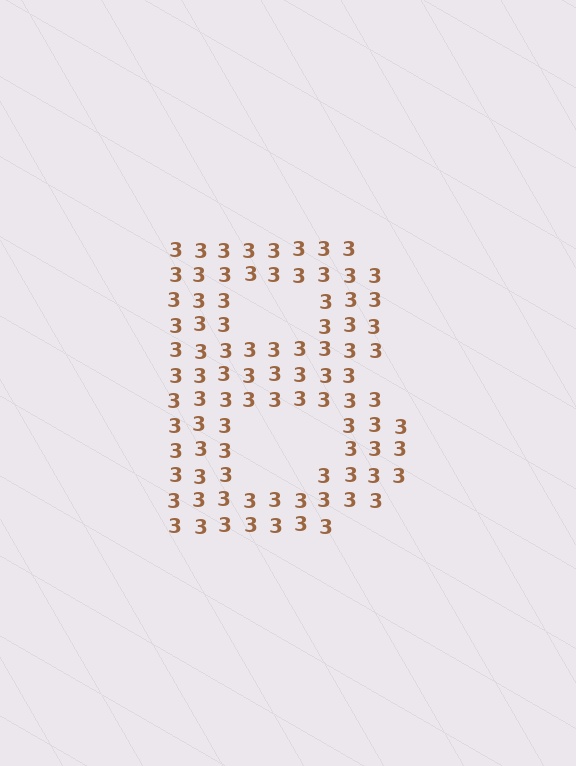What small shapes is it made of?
It is made of small digit 3's.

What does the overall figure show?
The overall figure shows the letter B.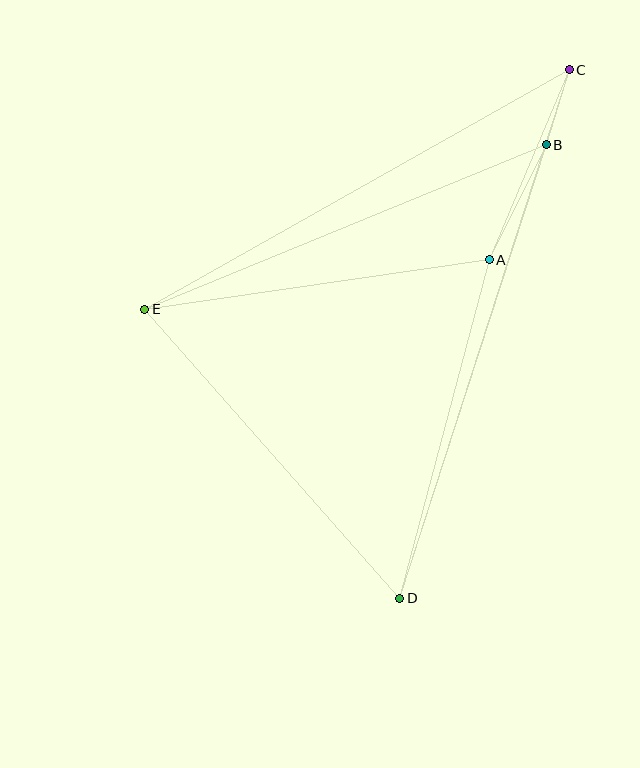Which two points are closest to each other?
Points B and C are closest to each other.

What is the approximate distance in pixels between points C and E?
The distance between C and E is approximately 487 pixels.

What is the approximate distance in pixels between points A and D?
The distance between A and D is approximately 350 pixels.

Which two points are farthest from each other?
Points C and D are farthest from each other.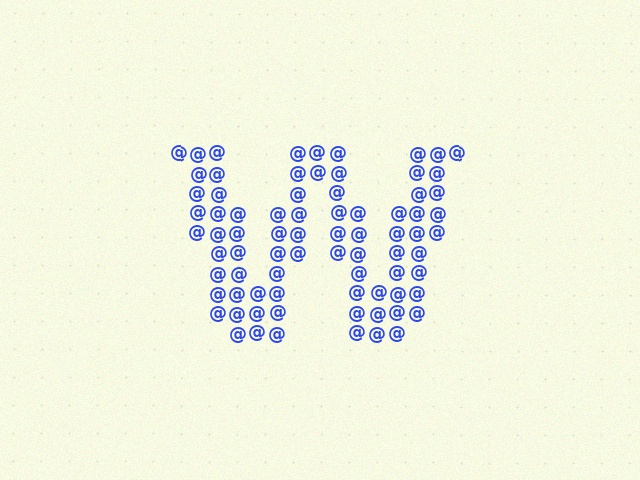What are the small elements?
The small elements are at signs.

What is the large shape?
The large shape is the letter W.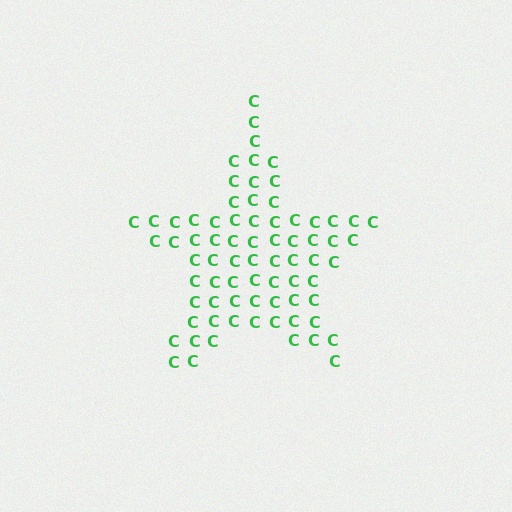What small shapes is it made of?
It is made of small letter C's.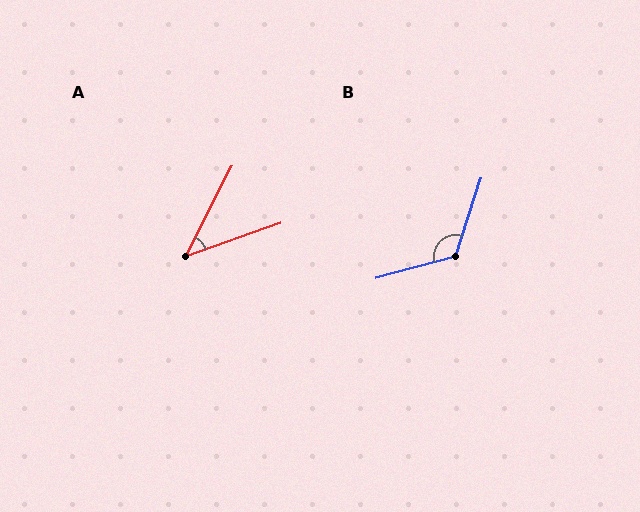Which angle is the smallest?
A, at approximately 43 degrees.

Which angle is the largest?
B, at approximately 124 degrees.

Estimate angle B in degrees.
Approximately 124 degrees.